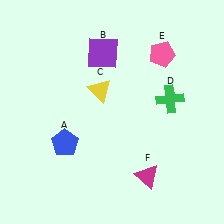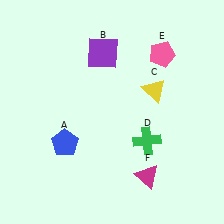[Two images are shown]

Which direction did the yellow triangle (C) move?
The yellow triangle (C) moved right.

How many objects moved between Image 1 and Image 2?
2 objects moved between the two images.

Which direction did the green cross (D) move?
The green cross (D) moved down.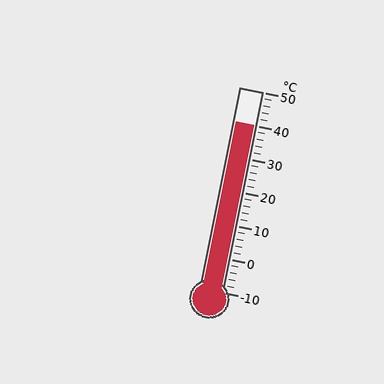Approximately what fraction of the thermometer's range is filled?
The thermometer is filled to approximately 85% of its range.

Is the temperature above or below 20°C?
The temperature is above 20°C.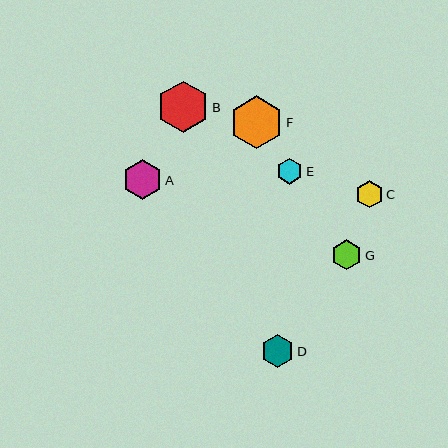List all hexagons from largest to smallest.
From largest to smallest: F, B, A, D, G, C, E.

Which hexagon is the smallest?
Hexagon E is the smallest with a size of approximately 26 pixels.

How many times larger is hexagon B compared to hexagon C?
Hexagon B is approximately 1.9 times the size of hexagon C.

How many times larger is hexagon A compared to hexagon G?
Hexagon A is approximately 1.3 times the size of hexagon G.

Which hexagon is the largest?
Hexagon F is the largest with a size of approximately 53 pixels.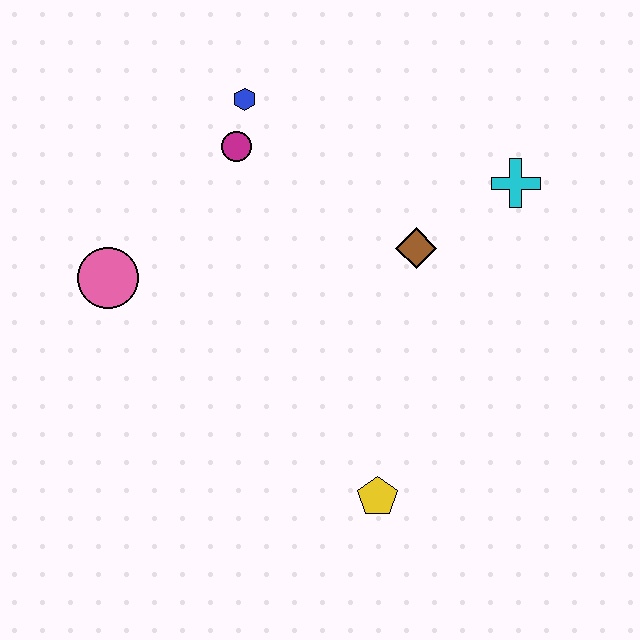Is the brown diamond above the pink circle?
Yes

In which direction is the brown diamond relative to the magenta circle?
The brown diamond is to the right of the magenta circle.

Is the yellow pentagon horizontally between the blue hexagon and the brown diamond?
Yes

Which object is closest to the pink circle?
The magenta circle is closest to the pink circle.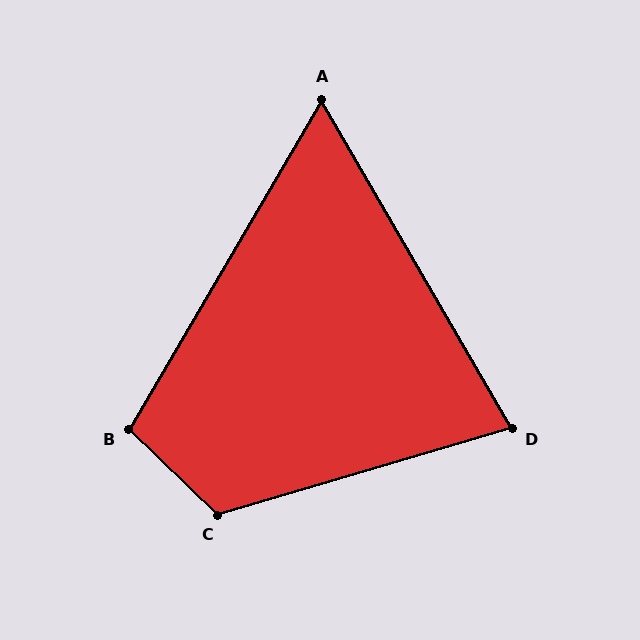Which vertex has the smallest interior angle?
A, at approximately 60 degrees.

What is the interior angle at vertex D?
Approximately 76 degrees (acute).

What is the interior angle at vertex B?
Approximately 104 degrees (obtuse).